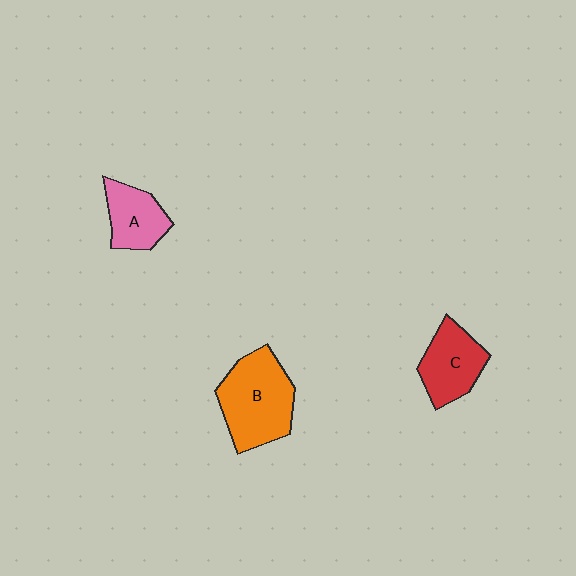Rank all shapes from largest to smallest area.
From largest to smallest: B (orange), C (red), A (pink).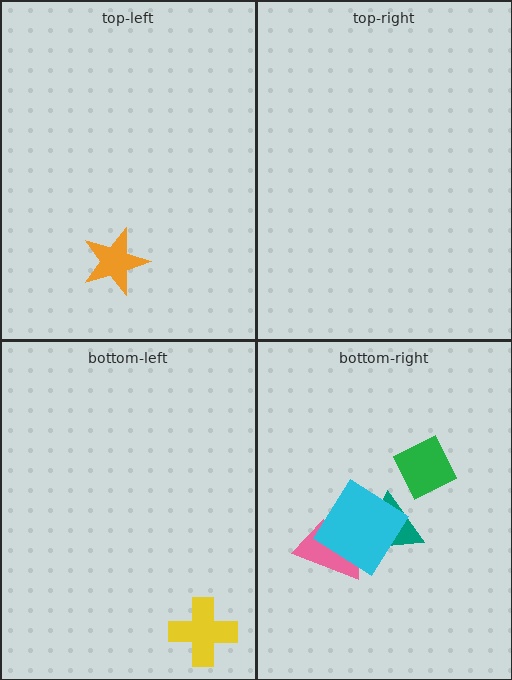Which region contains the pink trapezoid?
The bottom-right region.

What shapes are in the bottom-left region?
The yellow cross.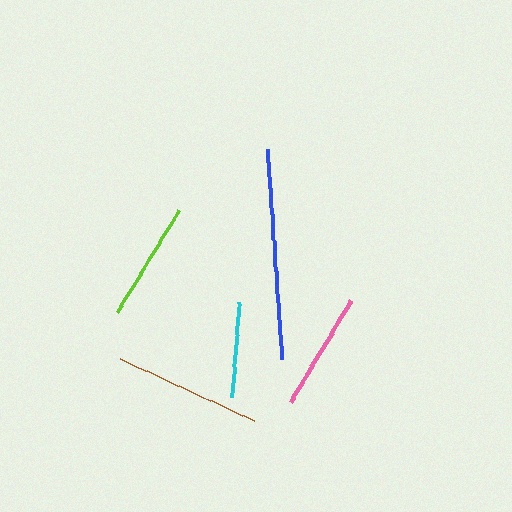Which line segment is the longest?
The blue line is the longest at approximately 211 pixels.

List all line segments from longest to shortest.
From longest to shortest: blue, brown, lime, pink, cyan.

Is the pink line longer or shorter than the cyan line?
The pink line is longer than the cyan line.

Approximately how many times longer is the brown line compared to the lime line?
The brown line is approximately 1.2 times the length of the lime line.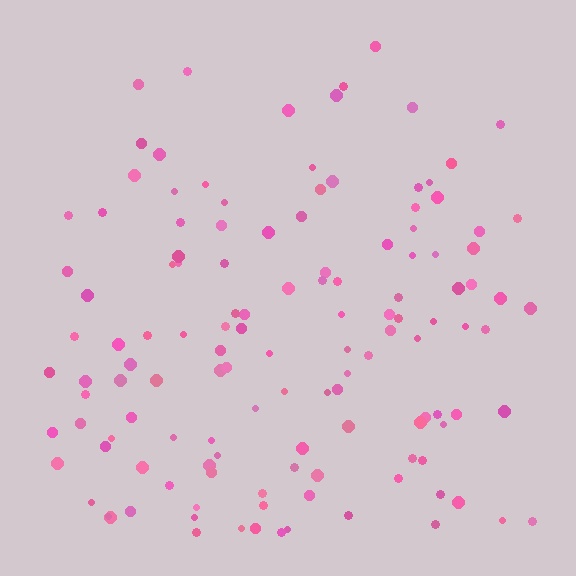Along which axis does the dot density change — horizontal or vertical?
Vertical.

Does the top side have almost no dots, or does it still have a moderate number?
Still a moderate number, just noticeably fewer than the bottom.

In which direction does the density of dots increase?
From top to bottom, with the bottom side densest.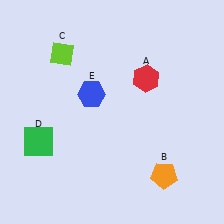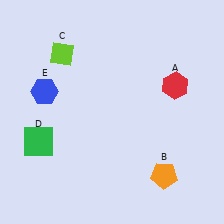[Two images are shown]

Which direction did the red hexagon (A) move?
The red hexagon (A) moved right.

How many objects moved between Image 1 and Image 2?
2 objects moved between the two images.